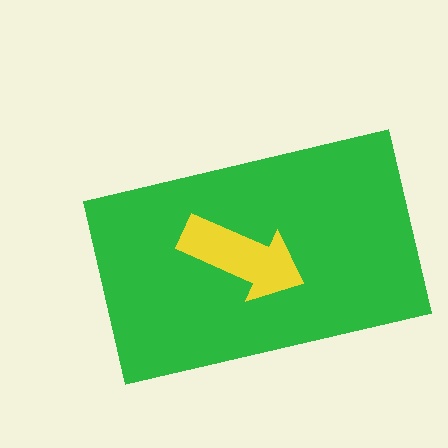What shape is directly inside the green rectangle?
The yellow arrow.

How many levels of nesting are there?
2.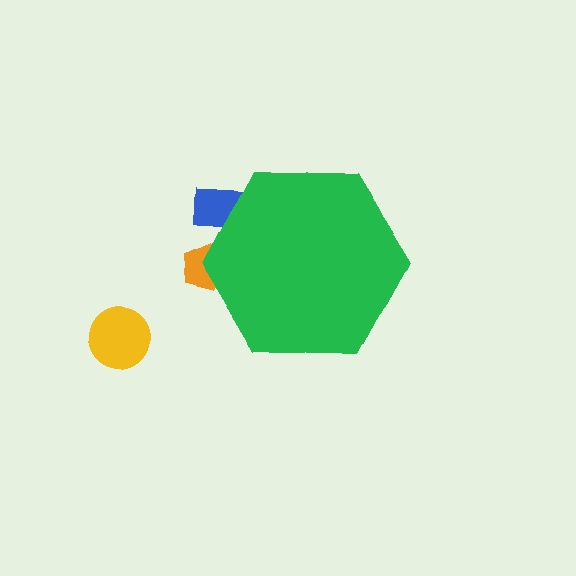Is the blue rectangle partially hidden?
Yes, the blue rectangle is partially hidden behind the green hexagon.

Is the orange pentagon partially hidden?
Yes, the orange pentagon is partially hidden behind the green hexagon.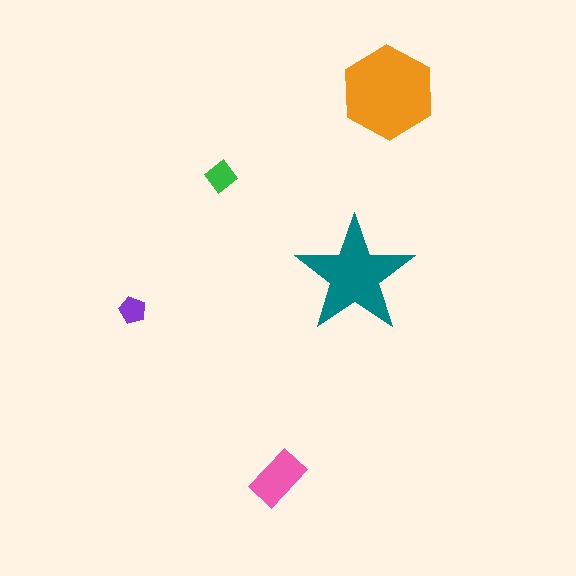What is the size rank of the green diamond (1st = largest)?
4th.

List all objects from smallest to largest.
The purple pentagon, the green diamond, the pink rectangle, the teal star, the orange hexagon.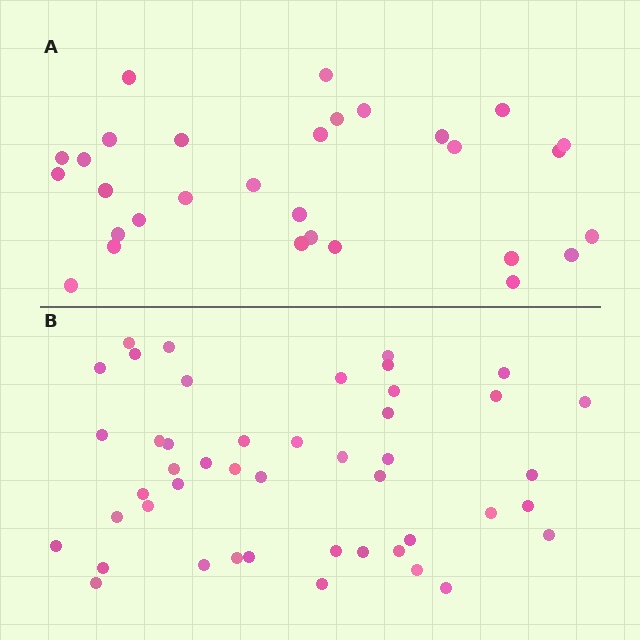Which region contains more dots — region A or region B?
Region B (the bottom region) has more dots.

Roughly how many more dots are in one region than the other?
Region B has approximately 15 more dots than region A.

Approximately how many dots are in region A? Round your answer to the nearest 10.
About 30 dots.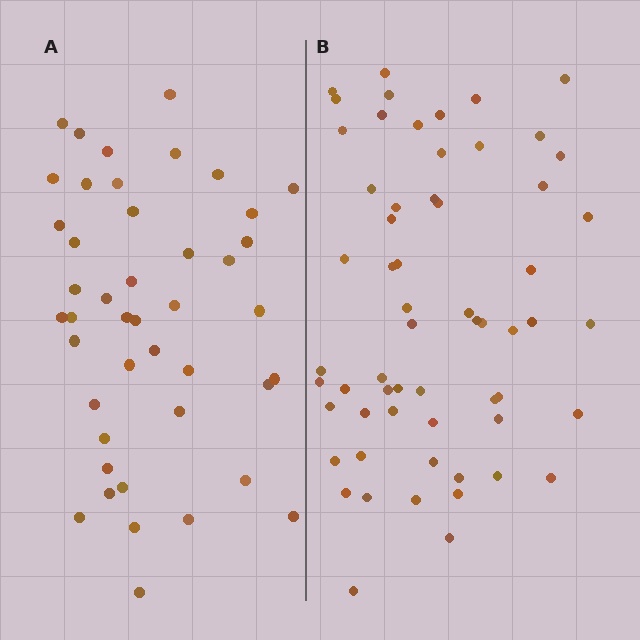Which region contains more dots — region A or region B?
Region B (the right region) has more dots.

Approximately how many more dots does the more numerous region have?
Region B has approximately 15 more dots than region A.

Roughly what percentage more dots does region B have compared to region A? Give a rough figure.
About 35% more.